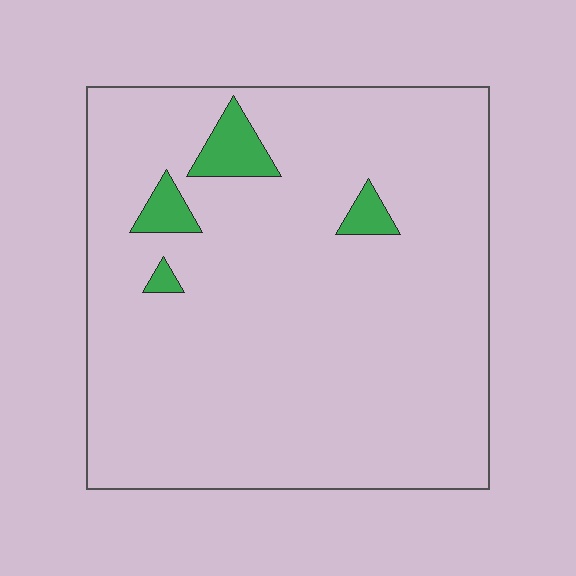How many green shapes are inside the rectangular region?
4.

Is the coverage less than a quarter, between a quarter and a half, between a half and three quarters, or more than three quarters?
Less than a quarter.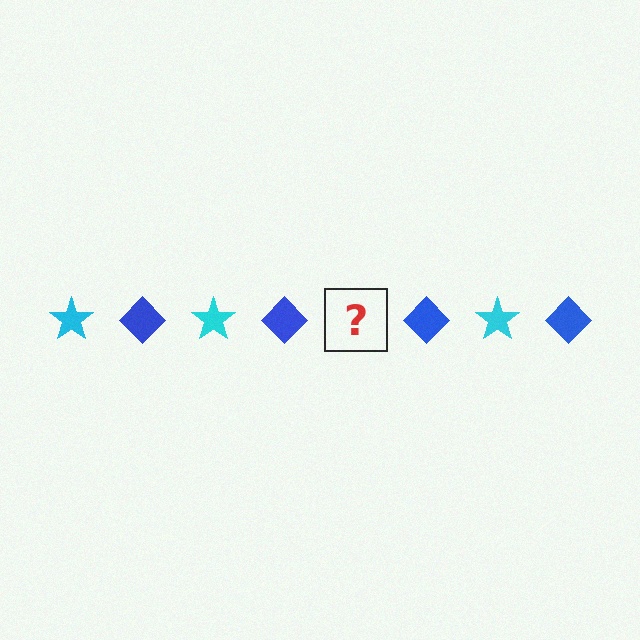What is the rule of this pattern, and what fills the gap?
The rule is that the pattern alternates between cyan star and blue diamond. The gap should be filled with a cyan star.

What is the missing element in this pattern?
The missing element is a cyan star.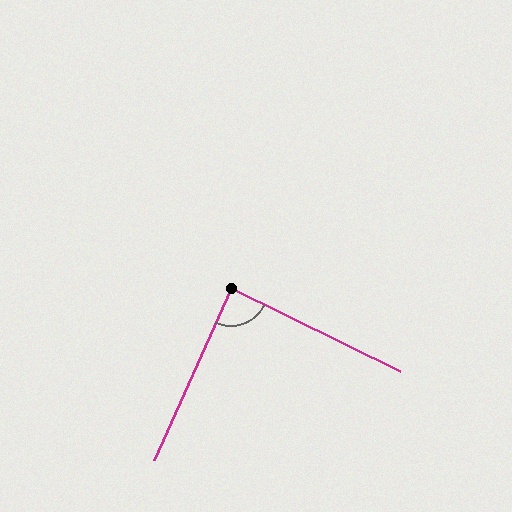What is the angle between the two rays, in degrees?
Approximately 88 degrees.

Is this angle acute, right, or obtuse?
It is approximately a right angle.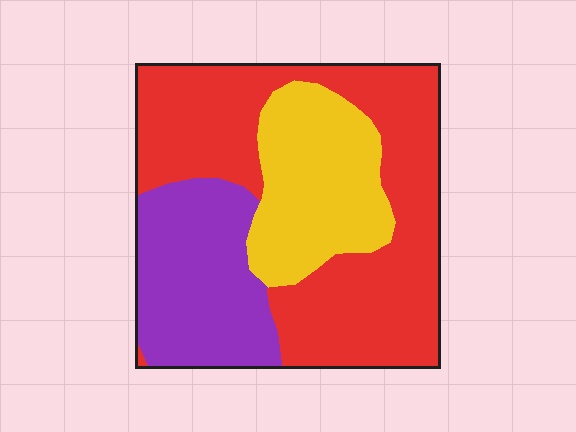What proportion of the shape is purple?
Purple takes up between a sixth and a third of the shape.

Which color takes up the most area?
Red, at roughly 50%.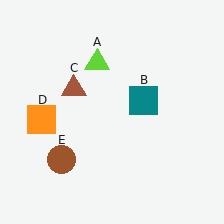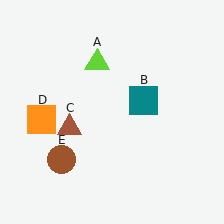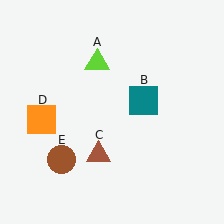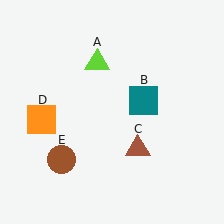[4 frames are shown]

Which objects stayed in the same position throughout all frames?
Lime triangle (object A) and teal square (object B) and orange square (object D) and brown circle (object E) remained stationary.